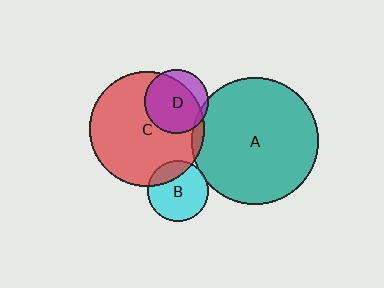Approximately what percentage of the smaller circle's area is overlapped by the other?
Approximately 80%.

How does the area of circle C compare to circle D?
Approximately 3.2 times.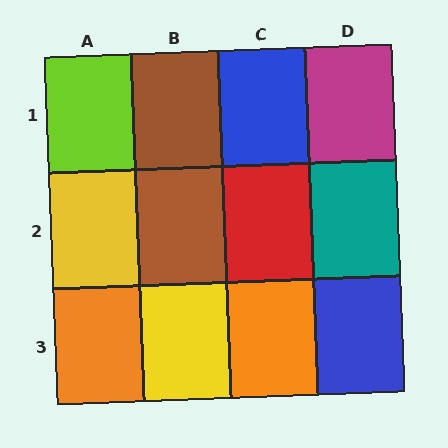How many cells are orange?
2 cells are orange.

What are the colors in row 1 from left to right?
Lime, brown, blue, magenta.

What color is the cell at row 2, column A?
Yellow.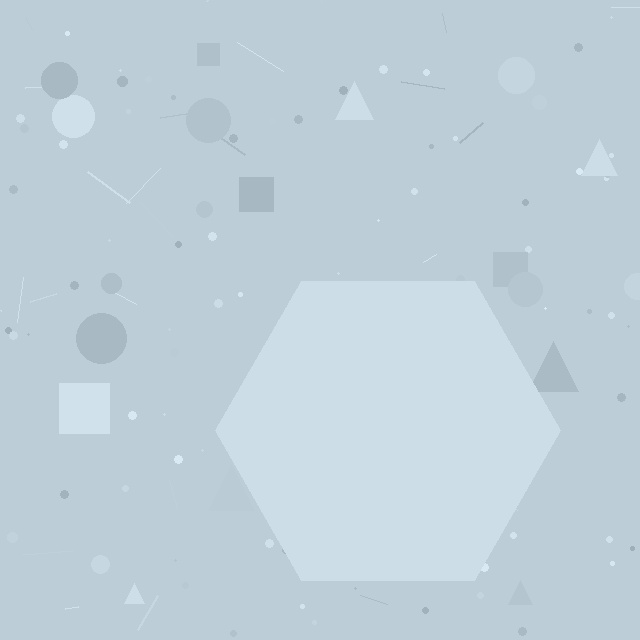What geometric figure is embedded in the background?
A hexagon is embedded in the background.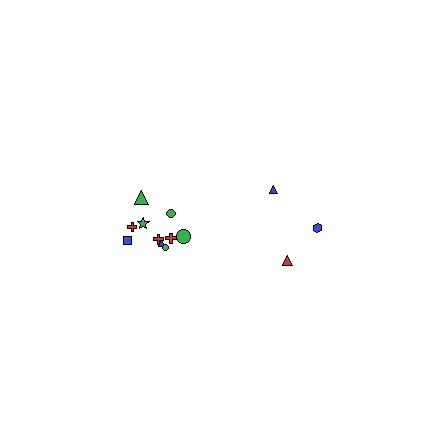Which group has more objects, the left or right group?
The left group.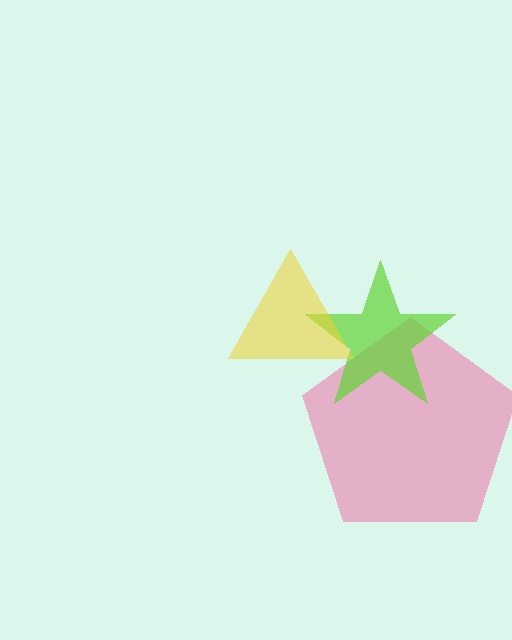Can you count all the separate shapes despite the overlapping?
Yes, there are 3 separate shapes.